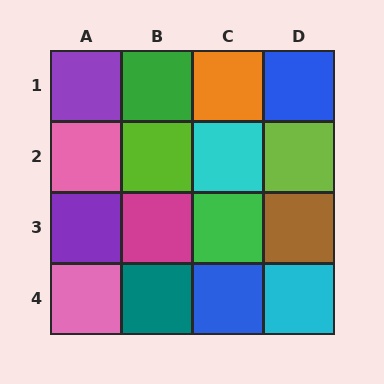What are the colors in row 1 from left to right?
Purple, green, orange, blue.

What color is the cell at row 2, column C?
Cyan.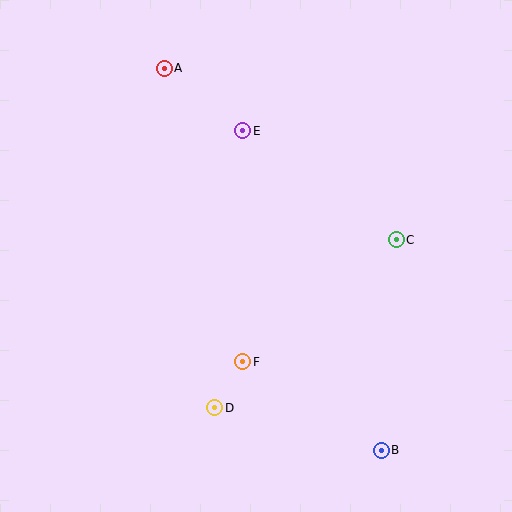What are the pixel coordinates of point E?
Point E is at (243, 131).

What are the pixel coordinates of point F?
Point F is at (243, 362).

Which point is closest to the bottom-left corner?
Point D is closest to the bottom-left corner.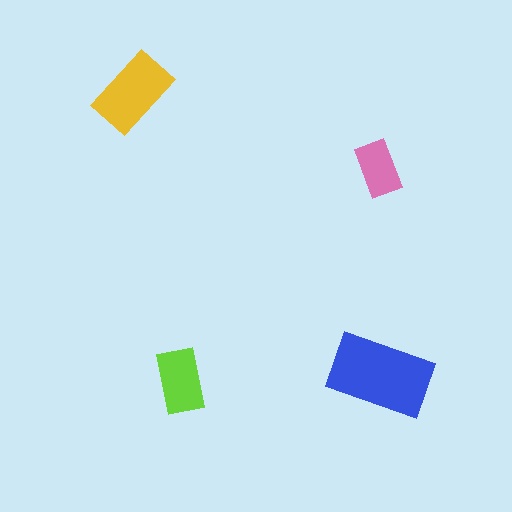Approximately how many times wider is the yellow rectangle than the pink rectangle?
About 1.5 times wider.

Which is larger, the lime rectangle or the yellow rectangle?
The yellow one.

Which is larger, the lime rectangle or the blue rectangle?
The blue one.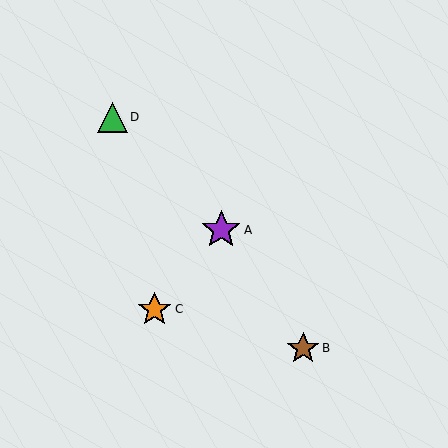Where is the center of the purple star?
The center of the purple star is at (221, 230).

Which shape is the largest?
The purple star (labeled A) is the largest.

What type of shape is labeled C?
Shape C is an orange star.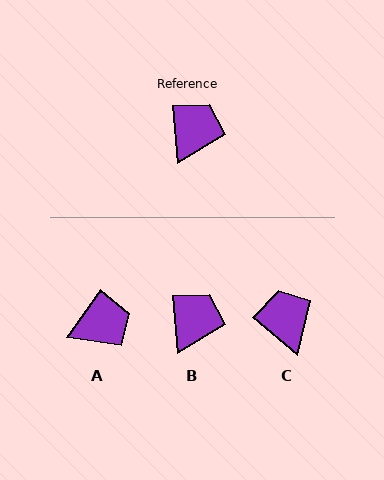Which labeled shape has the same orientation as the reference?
B.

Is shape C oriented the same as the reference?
No, it is off by about 45 degrees.